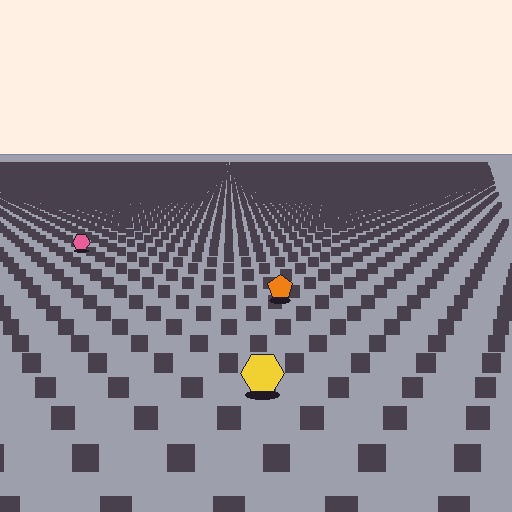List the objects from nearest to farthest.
From nearest to farthest: the yellow hexagon, the orange pentagon, the pink hexagon.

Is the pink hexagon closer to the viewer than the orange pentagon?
No. The orange pentagon is closer — you can tell from the texture gradient: the ground texture is coarser near it.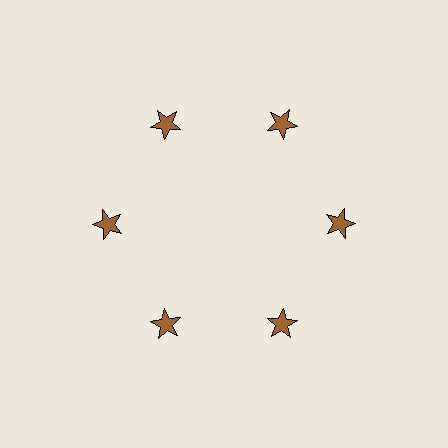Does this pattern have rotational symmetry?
Yes, this pattern has 6-fold rotational symmetry. It looks the same after rotating 60 degrees around the center.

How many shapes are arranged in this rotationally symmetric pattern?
There are 6 shapes, arranged in 6 groups of 1.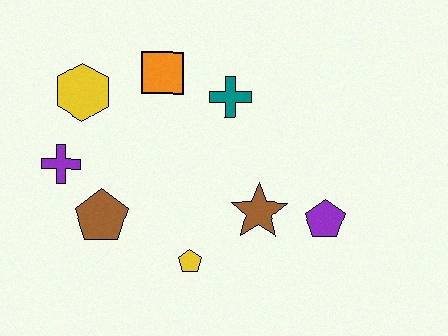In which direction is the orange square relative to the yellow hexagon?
The orange square is to the right of the yellow hexagon.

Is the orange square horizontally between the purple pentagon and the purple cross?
Yes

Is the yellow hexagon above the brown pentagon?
Yes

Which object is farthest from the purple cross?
The purple pentagon is farthest from the purple cross.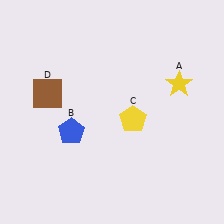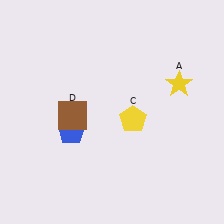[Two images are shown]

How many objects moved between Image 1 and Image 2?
1 object moved between the two images.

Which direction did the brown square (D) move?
The brown square (D) moved right.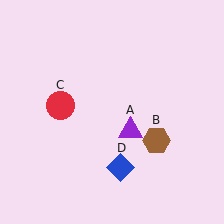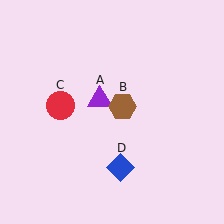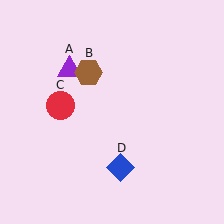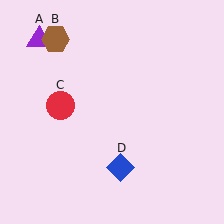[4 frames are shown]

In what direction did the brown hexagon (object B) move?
The brown hexagon (object B) moved up and to the left.